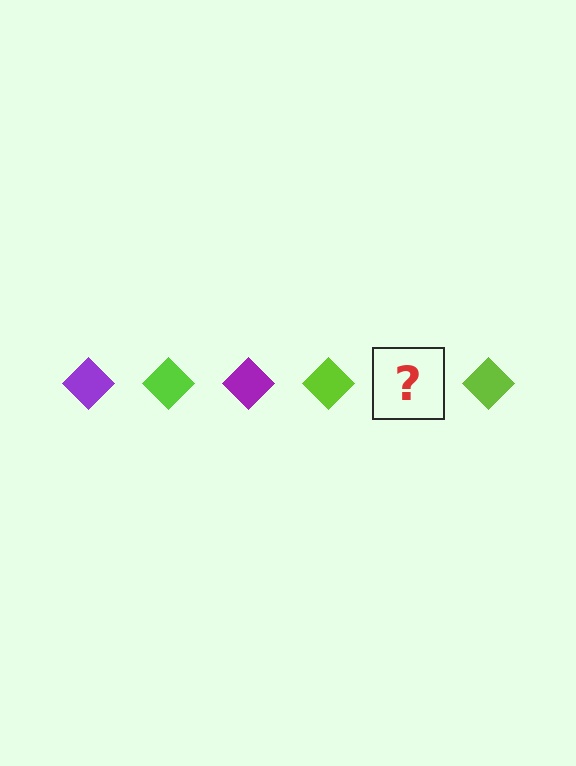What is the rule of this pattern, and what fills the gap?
The rule is that the pattern cycles through purple, lime diamonds. The gap should be filled with a purple diamond.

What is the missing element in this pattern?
The missing element is a purple diamond.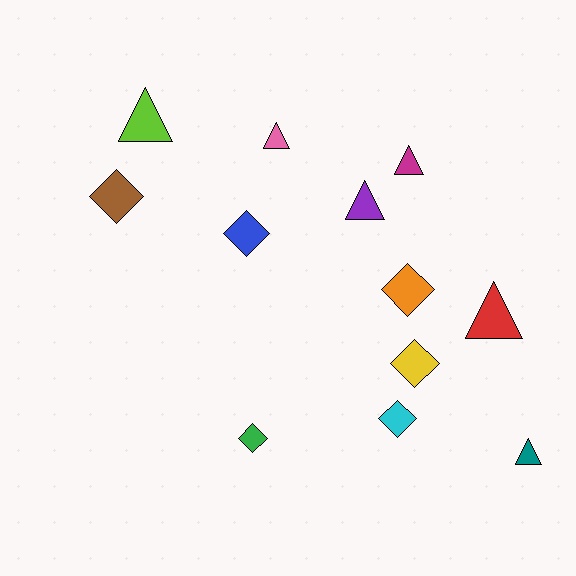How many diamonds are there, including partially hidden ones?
There are 6 diamonds.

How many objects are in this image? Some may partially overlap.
There are 12 objects.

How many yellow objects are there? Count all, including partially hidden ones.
There is 1 yellow object.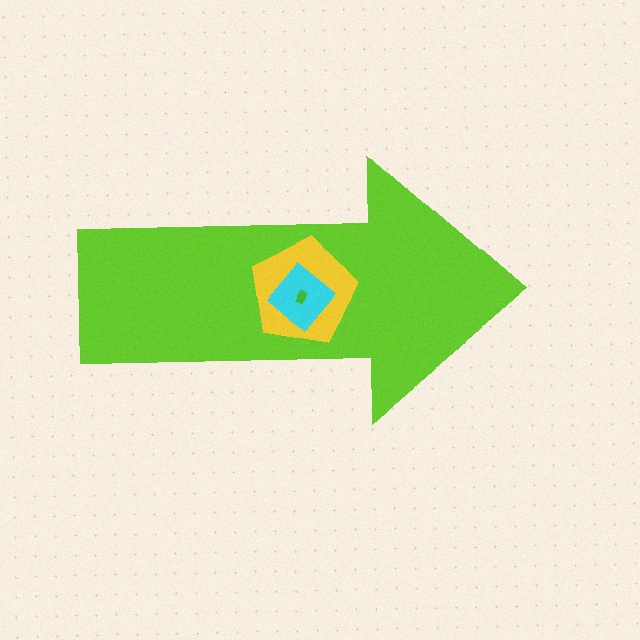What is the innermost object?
The green rectangle.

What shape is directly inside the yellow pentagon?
The cyan diamond.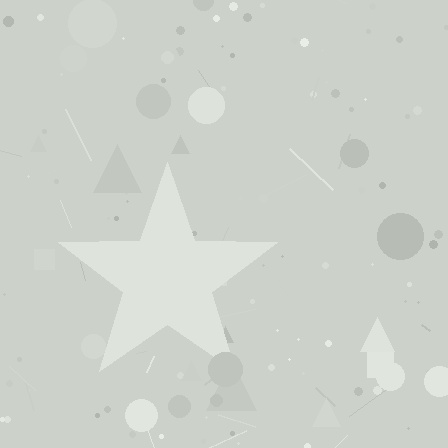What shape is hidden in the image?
A star is hidden in the image.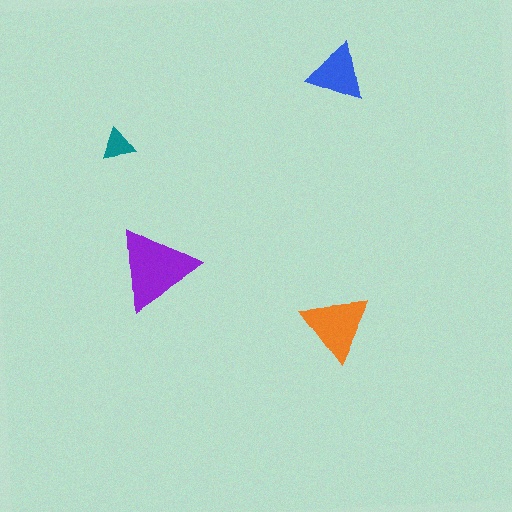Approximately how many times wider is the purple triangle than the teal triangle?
About 2.5 times wider.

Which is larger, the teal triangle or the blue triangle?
The blue one.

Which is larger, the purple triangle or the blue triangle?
The purple one.